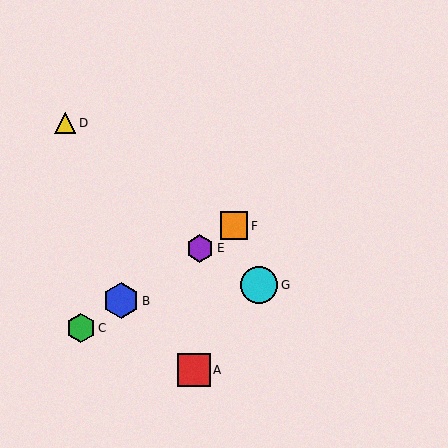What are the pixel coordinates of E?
Object E is at (200, 248).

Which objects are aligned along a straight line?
Objects B, C, E, F are aligned along a straight line.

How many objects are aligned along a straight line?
4 objects (B, C, E, F) are aligned along a straight line.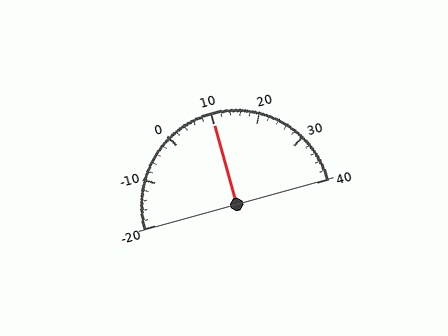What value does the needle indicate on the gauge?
The needle indicates approximately 10.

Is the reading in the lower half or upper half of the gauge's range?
The reading is in the upper half of the range (-20 to 40).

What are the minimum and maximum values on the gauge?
The gauge ranges from -20 to 40.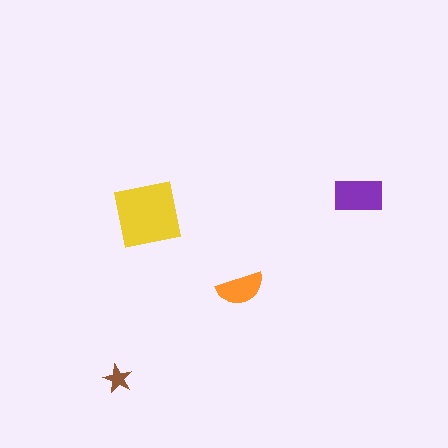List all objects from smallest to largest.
The brown star, the orange semicircle, the purple rectangle, the yellow square.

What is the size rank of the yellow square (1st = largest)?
1st.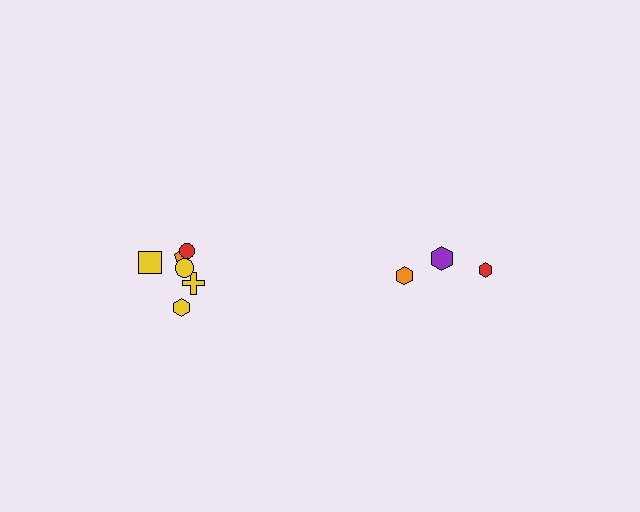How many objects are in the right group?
There are 3 objects.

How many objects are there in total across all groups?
There are 9 objects.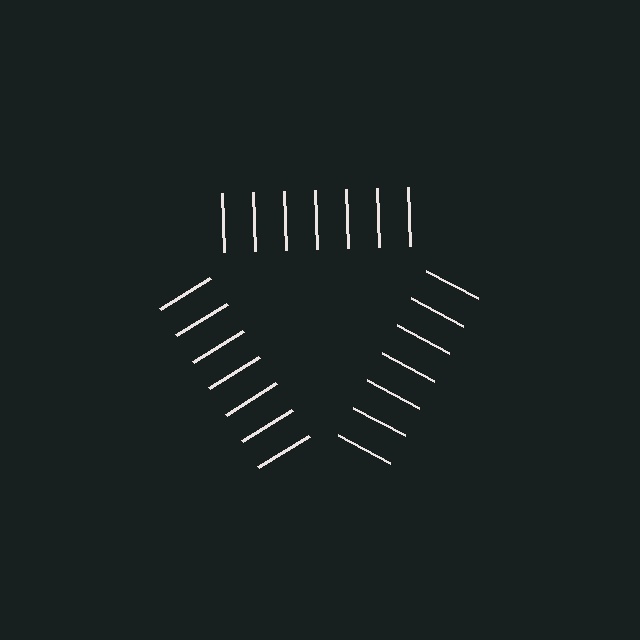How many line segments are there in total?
21 — 7 along each of the 3 edges.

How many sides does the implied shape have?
3 sides — the line-ends trace a triangle.